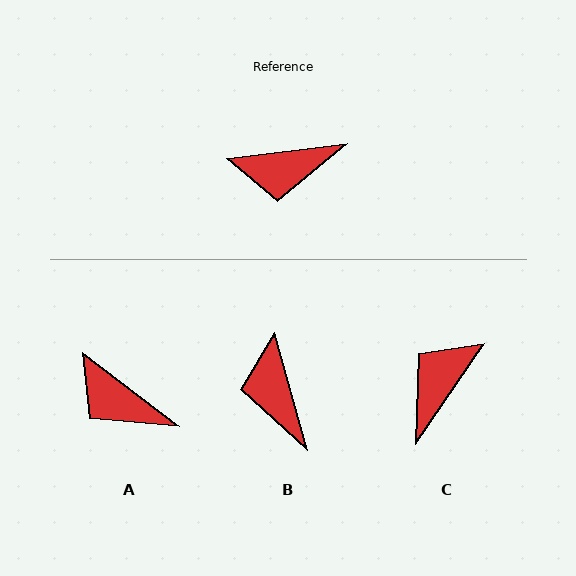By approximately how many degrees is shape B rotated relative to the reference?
Approximately 81 degrees clockwise.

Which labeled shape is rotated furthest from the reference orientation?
C, about 131 degrees away.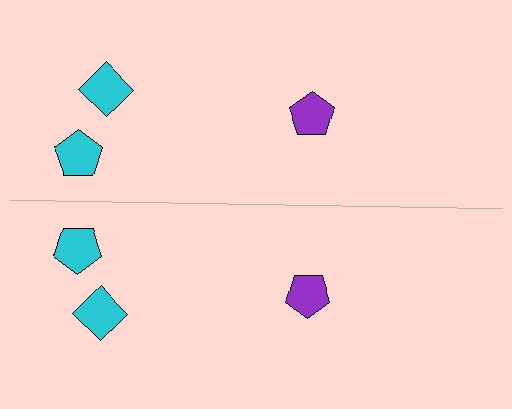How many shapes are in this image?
There are 6 shapes in this image.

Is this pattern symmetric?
Yes, this pattern has bilateral (reflection) symmetry.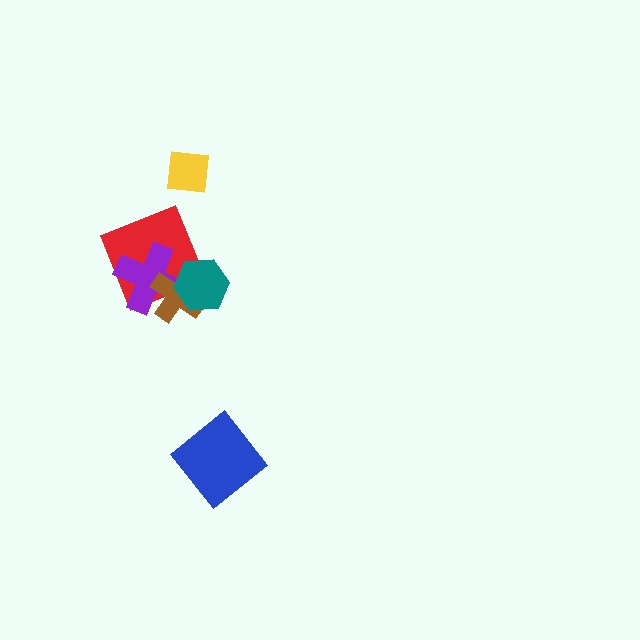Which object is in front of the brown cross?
The teal hexagon is in front of the brown cross.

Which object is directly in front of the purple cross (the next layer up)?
The brown cross is directly in front of the purple cross.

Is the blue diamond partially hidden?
No, no other shape covers it.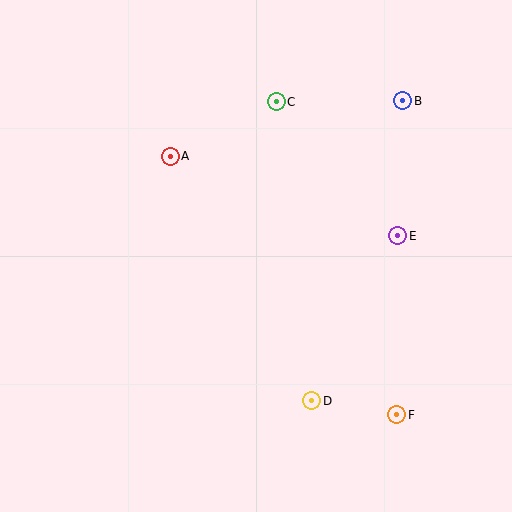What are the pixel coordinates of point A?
Point A is at (170, 156).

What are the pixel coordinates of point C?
Point C is at (276, 102).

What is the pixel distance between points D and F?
The distance between D and F is 86 pixels.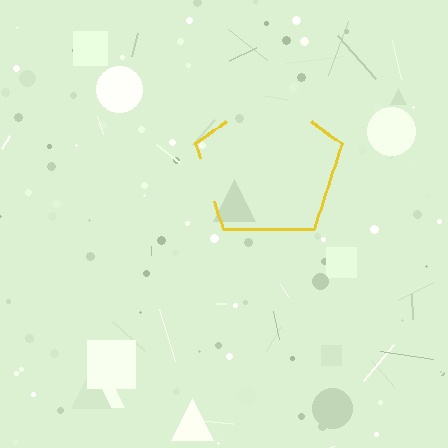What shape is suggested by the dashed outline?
The dashed outline suggests a pentagon.